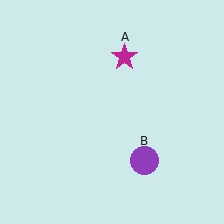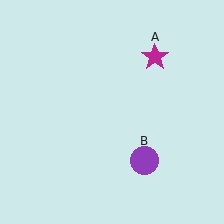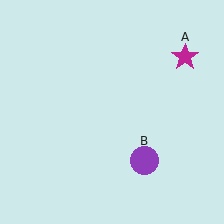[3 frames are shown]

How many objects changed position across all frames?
1 object changed position: magenta star (object A).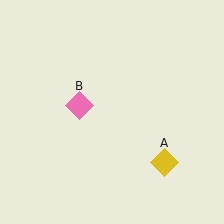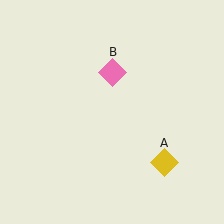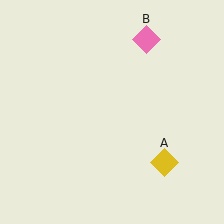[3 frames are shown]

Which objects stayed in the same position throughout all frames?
Yellow diamond (object A) remained stationary.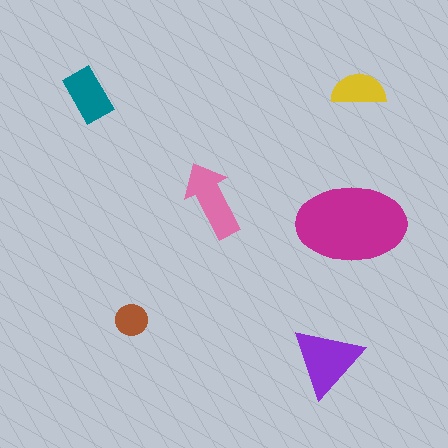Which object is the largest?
The magenta ellipse.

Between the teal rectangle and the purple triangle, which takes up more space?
The purple triangle.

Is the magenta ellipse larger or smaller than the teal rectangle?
Larger.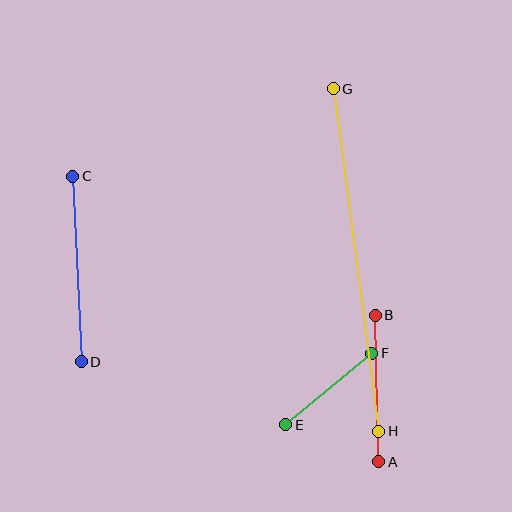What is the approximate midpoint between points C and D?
The midpoint is at approximately (77, 269) pixels.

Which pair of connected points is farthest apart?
Points G and H are farthest apart.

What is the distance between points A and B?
The distance is approximately 147 pixels.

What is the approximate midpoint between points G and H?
The midpoint is at approximately (356, 260) pixels.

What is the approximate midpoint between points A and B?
The midpoint is at approximately (377, 389) pixels.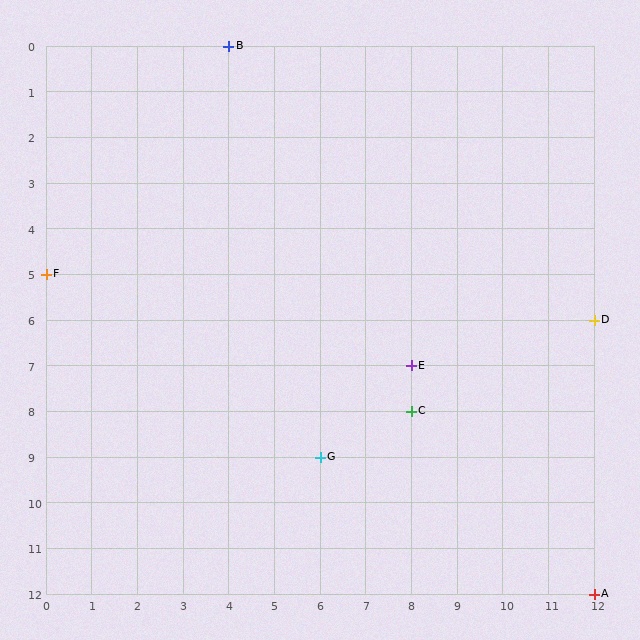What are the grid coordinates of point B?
Point B is at grid coordinates (4, 0).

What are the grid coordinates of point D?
Point D is at grid coordinates (12, 6).